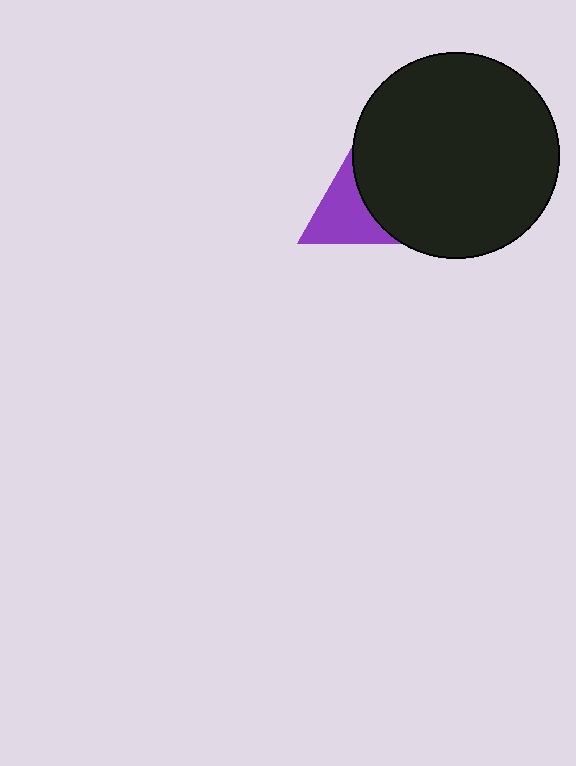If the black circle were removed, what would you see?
You would see the complete purple triangle.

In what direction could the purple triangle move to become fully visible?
The purple triangle could move left. That would shift it out from behind the black circle entirely.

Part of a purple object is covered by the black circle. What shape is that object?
It is a triangle.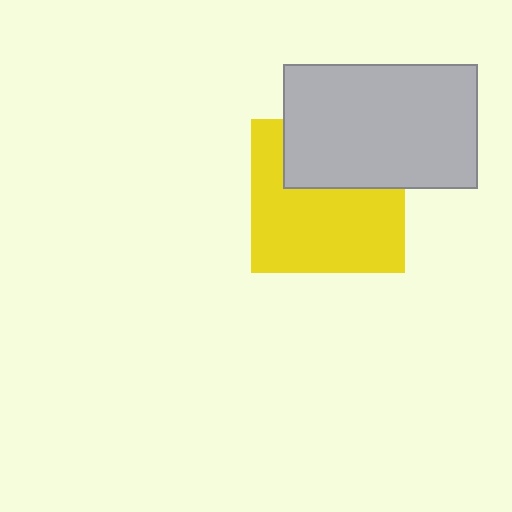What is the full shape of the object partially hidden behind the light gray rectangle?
The partially hidden object is a yellow square.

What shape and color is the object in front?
The object in front is a light gray rectangle.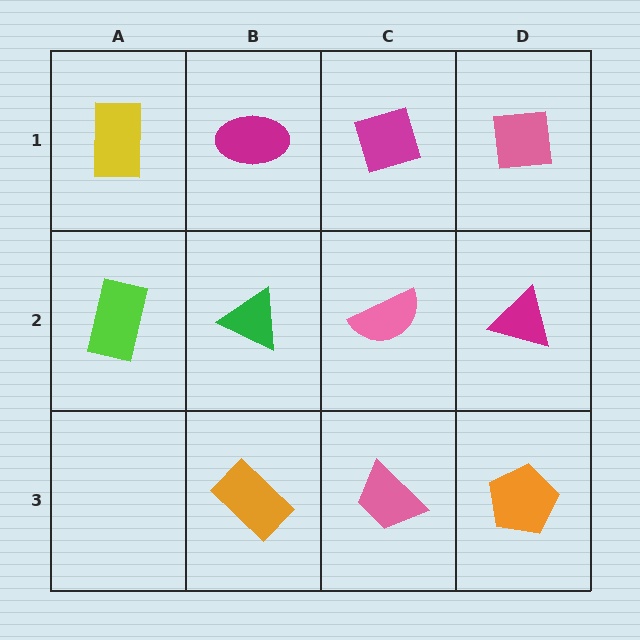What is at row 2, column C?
A pink semicircle.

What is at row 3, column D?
An orange pentagon.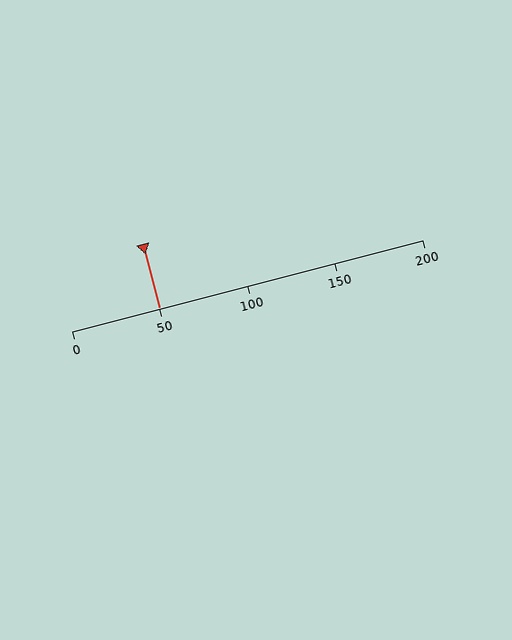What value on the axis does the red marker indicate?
The marker indicates approximately 50.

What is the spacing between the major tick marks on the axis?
The major ticks are spaced 50 apart.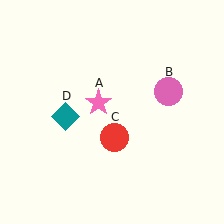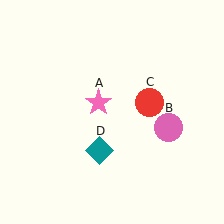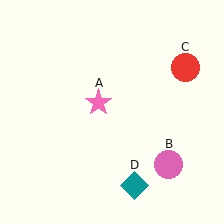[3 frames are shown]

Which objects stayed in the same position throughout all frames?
Pink star (object A) remained stationary.